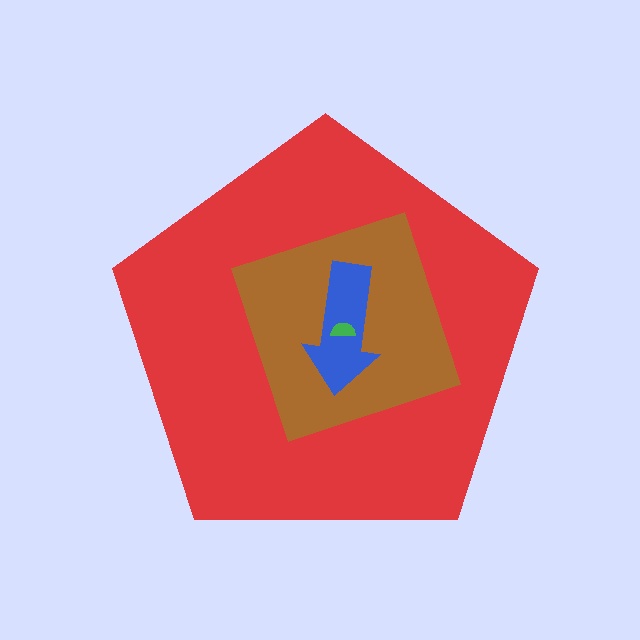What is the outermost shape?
The red pentagon.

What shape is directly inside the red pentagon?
The brown square.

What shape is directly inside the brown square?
The blue arrow.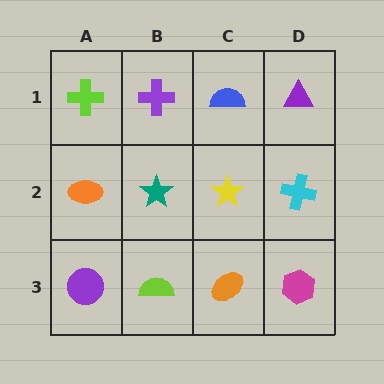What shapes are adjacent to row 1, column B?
A teal star (row 2, column B), a lime cross (row 1, column A), a blue semicircle (row 1, column C).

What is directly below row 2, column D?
A magenta hexagon.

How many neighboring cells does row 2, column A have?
3.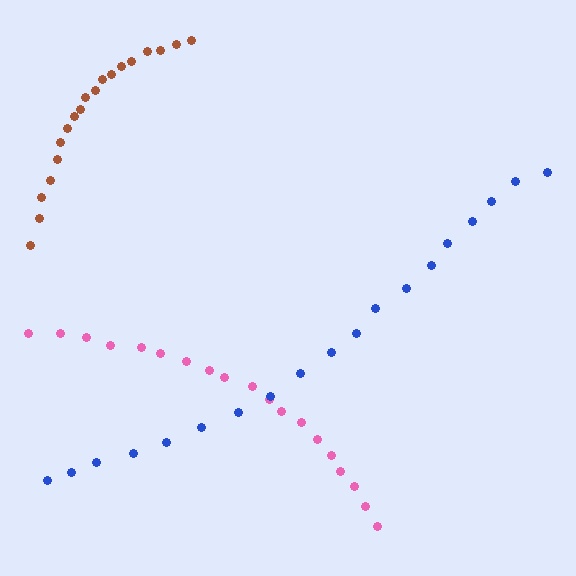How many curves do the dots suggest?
There are 3 distinct paths.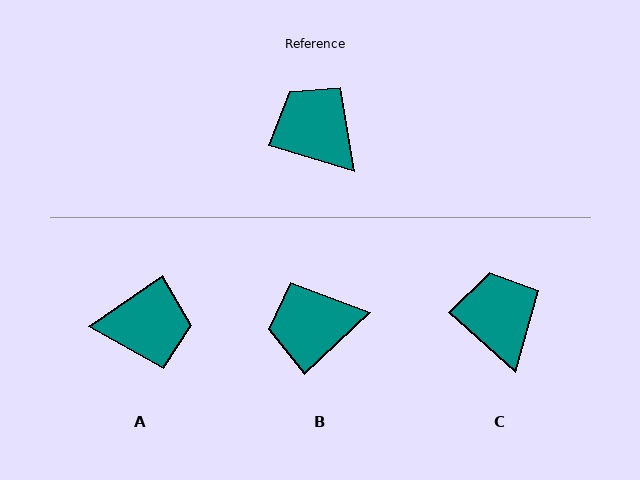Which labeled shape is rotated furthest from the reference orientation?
A, about 128 degrees away.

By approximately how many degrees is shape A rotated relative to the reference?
Approximately 128 degrees clockwise.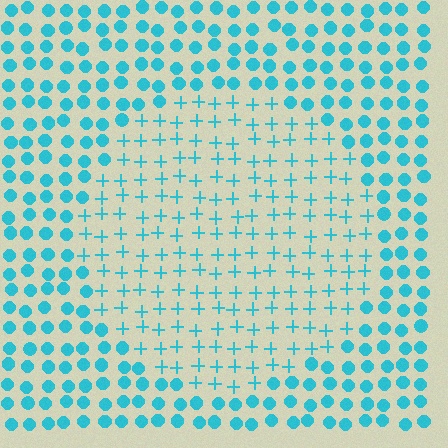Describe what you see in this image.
The image is filled with small cyan elements arranged in a uniform grid. A circle-shaped region contains plus signs, while the surrounding area contains circles. The boundary is defined purely by the change in element shape.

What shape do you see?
I see a circle.